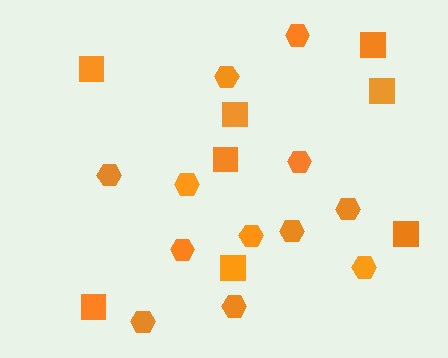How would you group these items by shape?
There are 2 groups: one group of hexagons (12) and one group of squares (8).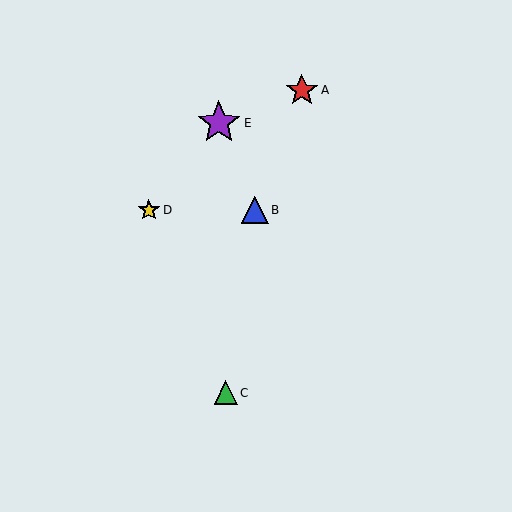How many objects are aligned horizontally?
2 objects (B, D) are aligned horizontally.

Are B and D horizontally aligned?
Yes, both are at y≈210.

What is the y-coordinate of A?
Object A is at y≈90.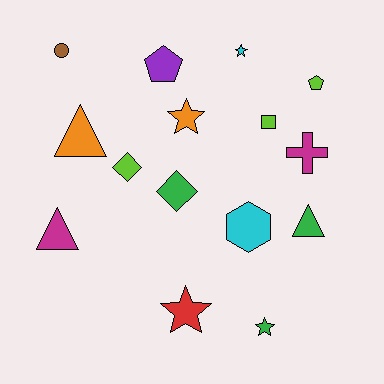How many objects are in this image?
There are 15 objects.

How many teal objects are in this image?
There are no teal objects.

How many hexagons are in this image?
There is 1 hexagon.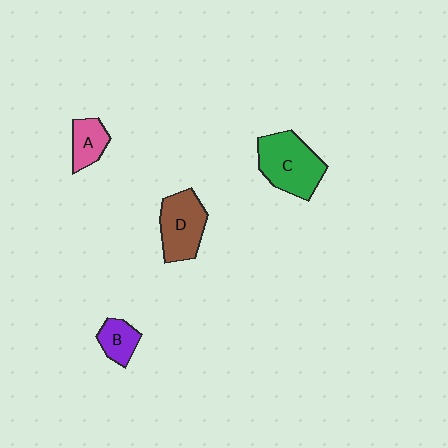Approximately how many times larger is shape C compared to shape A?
Approximately 2.1 times.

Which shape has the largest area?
Shape C (green).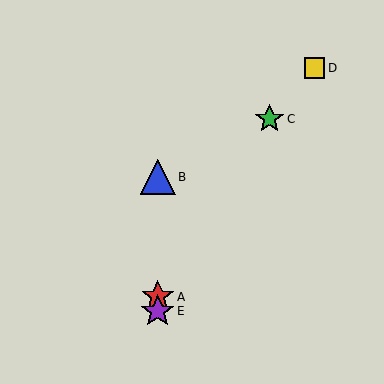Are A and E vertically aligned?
Yes, both are at x≈158.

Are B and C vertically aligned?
No, B is at x≈158 and C is at x≈269.